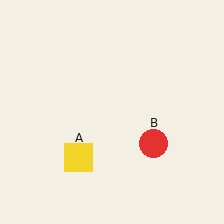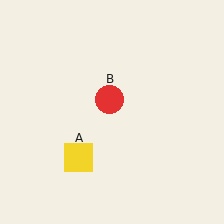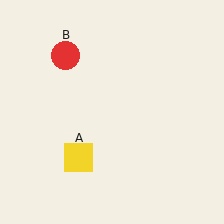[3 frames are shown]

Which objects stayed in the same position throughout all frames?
Yellow square (object A) remained stationary.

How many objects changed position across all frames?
1 object changed position: red circle (object B).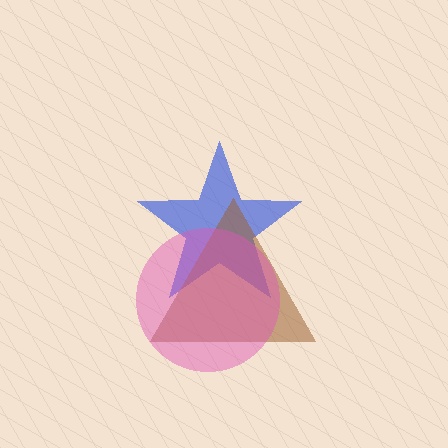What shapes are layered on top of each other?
The layered shapes are: a blue star, a brown triangle, a pink circle.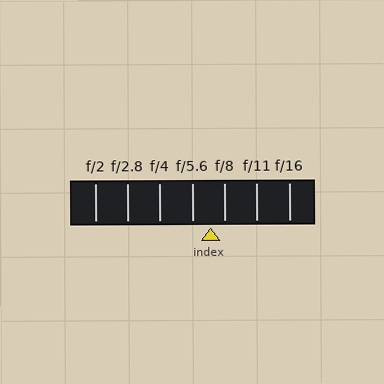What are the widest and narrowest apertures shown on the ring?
The widest aperture shown is f/2 and the narrowest is f/16.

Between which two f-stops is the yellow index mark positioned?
The index mark is between f/5.6 and f/8.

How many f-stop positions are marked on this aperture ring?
There are 7 f-stop positions marked.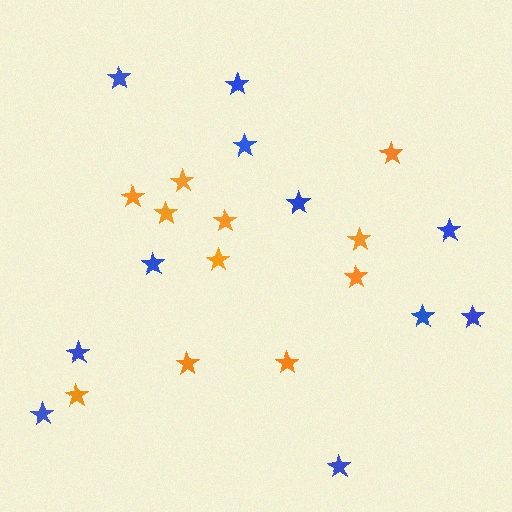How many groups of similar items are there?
There are 2 groups: one group of blue stars (11) and one group of orange stars (11).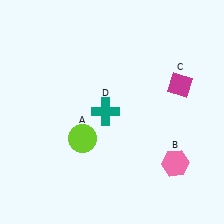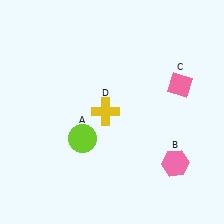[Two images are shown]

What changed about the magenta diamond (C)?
In Image 1, C is magenta. In Image 2, it changed to pink.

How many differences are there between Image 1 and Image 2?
There are 2 differences between the two images.